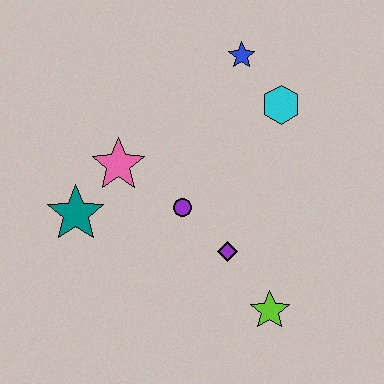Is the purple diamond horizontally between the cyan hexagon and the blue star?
No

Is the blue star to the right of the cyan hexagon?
No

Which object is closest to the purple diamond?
The purple circle is closest to the purple diamond.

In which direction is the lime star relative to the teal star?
The lime star is to the right of the teal star.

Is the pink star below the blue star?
Yes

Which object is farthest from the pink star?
The lime star is farthest from the pink star.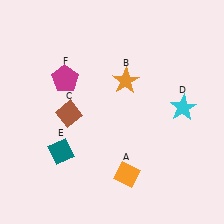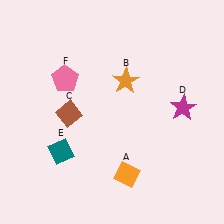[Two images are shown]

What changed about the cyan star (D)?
In Image 1, D is cyan. In Image 2, it changed to magenta.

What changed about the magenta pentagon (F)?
In Image 1, F is magenta. In Image 2, it changed to pink.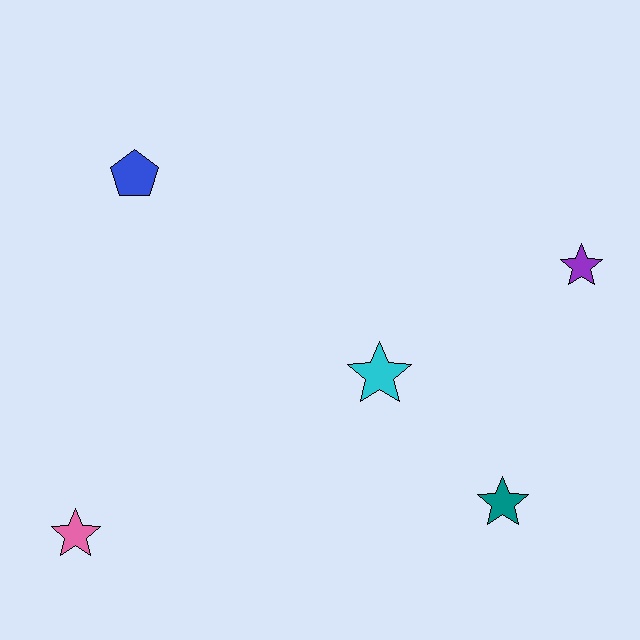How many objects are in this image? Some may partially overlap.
There are 5 objects.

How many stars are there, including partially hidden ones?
There are 4 stars.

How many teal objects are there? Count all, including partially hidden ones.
There is 1 teal object.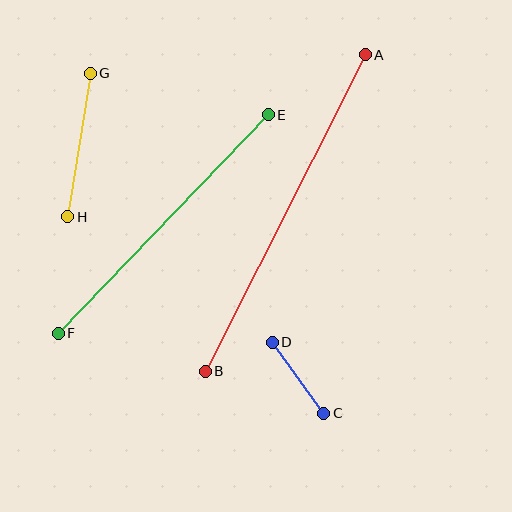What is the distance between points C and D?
The distance is approximately 88 pixels.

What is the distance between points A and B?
The distance is approximately 354 pixels.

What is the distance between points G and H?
The distance is approximately 145 pixels.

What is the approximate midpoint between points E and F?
The midpoint is at approximately (163, 224) pixels.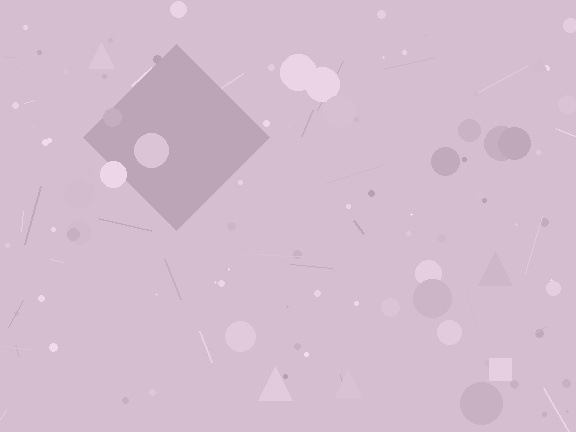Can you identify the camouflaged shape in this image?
The camouflaged shape is a diamond.